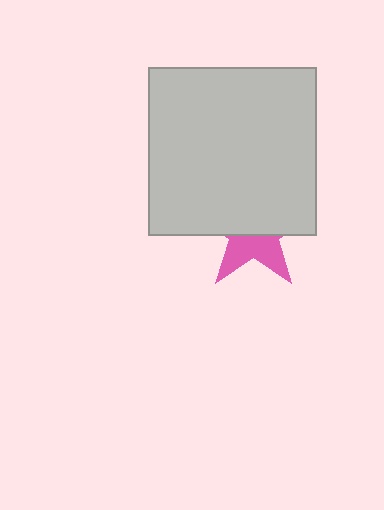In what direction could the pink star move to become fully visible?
The pink star could move down. That would shift it out from behind the light gray square entirely.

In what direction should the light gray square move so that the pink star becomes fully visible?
The light gray square should move up. That is the shortest direction to clear the overlap and leave the pink star fully visible.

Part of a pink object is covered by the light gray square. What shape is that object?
It is a star.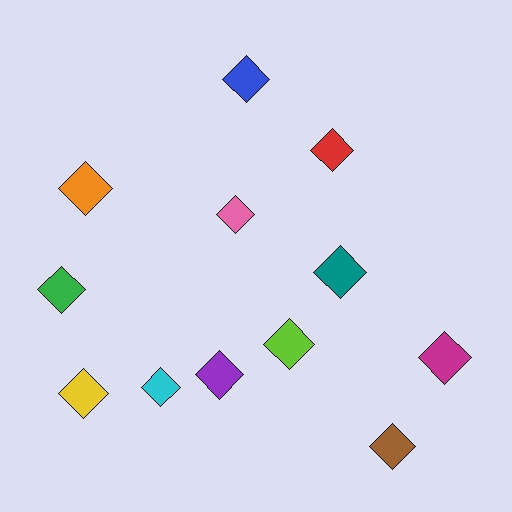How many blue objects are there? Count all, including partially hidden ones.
There is 1 blue object.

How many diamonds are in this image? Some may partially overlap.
There are 12 diamonds.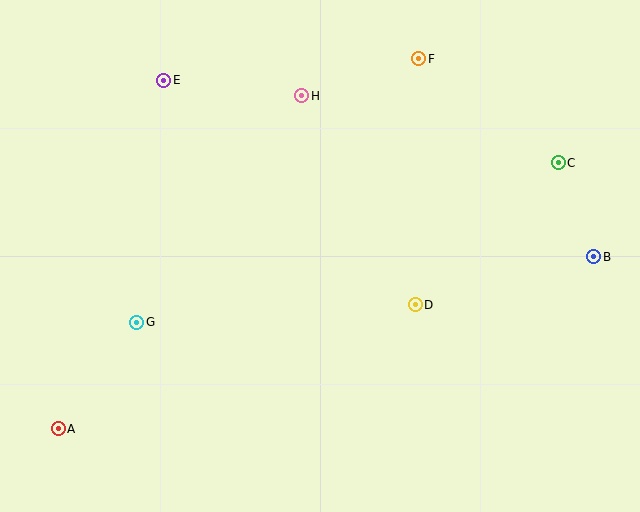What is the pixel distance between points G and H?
The distance between G and H is 280 pixels.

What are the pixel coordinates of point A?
Point A is at (58, 429).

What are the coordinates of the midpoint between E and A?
The midpoint between E and A is at (111, 255).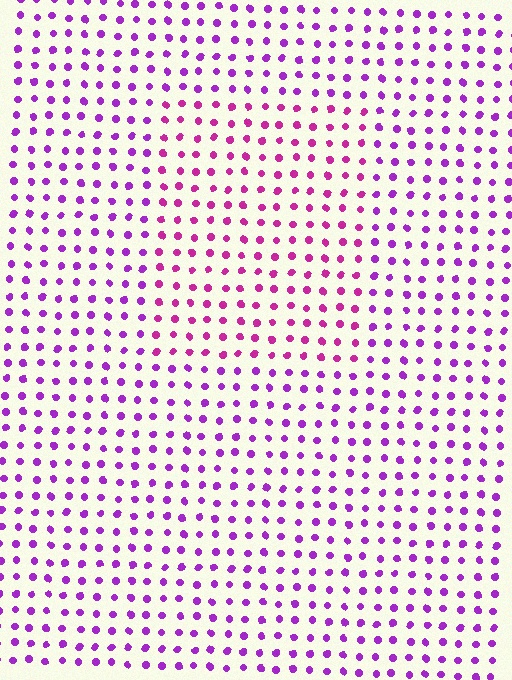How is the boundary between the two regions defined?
The boundary is defined purely by a slight shift in hue (about 29 degrees). Spacing, size, and orientation are identical on both sides.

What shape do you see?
I see a rectangle.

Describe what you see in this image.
The image is filled with small purple elements in a uniform arrangement. A rectangle-shaped region is visible where the elements are tinted to a slightly different hue, forming a subtle color boundary.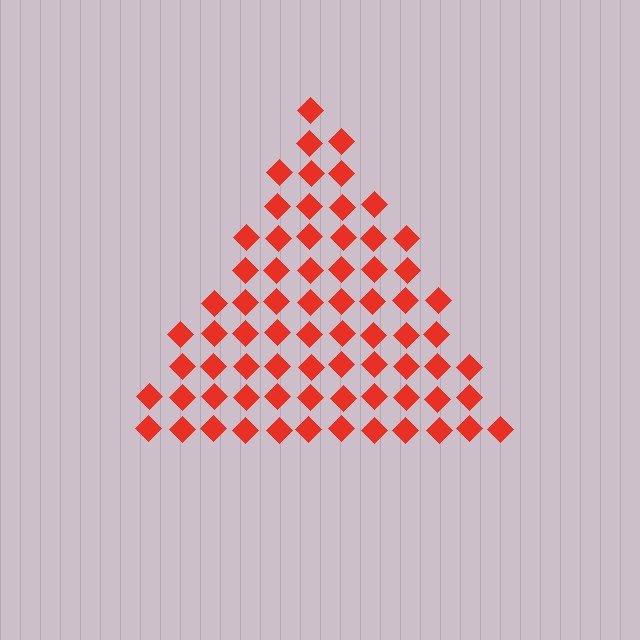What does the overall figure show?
The overall figure shows a triangle.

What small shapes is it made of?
It is made of small diamonds.